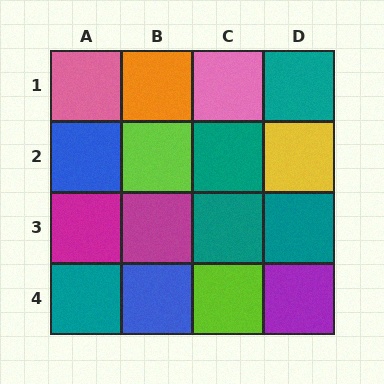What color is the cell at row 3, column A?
Magenta.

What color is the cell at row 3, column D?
Teal.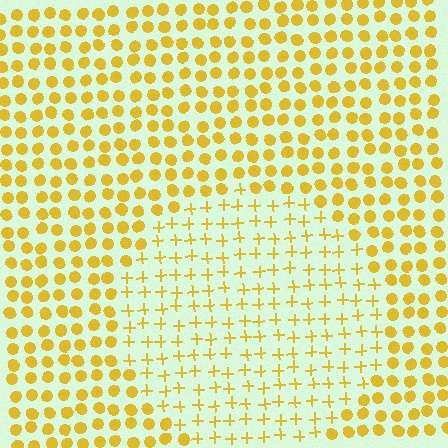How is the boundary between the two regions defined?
The boundary is defined by a change in element shape: plus signs inside vs. circles outside. All elements share the same color and spacing.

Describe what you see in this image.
The image is filled with small yellow elements arranged in a uniform grid. A circle-shaped region contains plus signs, while the surrounding area contains circles. The boundary is defined purely by the change in element shape.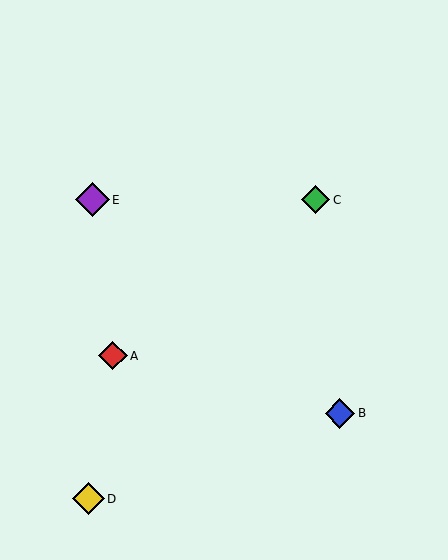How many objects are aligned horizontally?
2 objects (C, E) are aligned horizontally.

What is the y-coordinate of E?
Object E is at y≈200.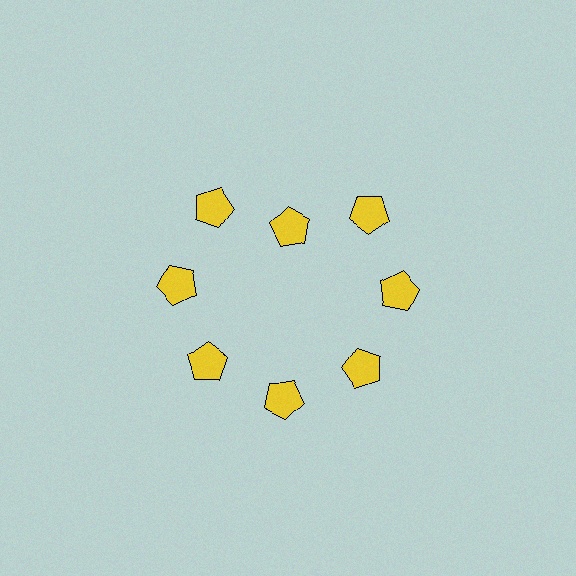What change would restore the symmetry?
The symmetry would be restored by moving it outward, back onto the ring so that all 8 pentagons sit at equal angles and equal distance from the center.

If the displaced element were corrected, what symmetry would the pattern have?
It would have 8-fold rotational symmetry — the pattern would map onto itself every 45 degrees.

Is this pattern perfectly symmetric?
No. The 8 yellow pentagons are arranged in a ring, but one element near the 12 o'clock position is pulled inward toward the center, breaking the 8-fold rotational symmetry.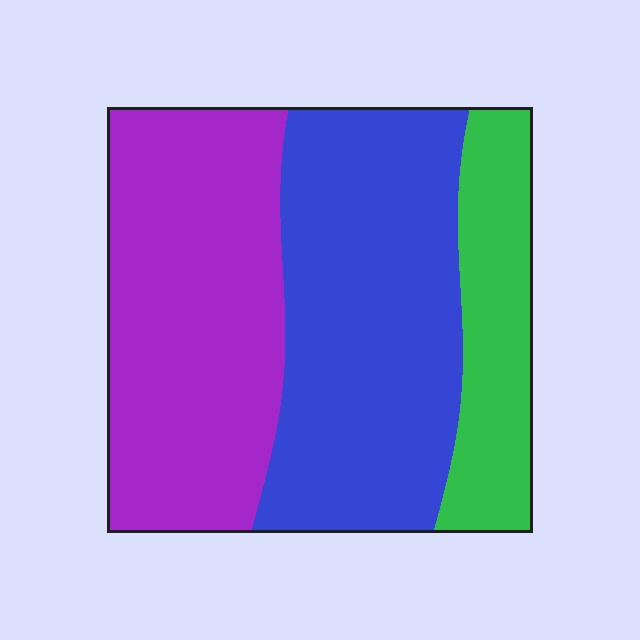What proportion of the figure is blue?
Blue covers about 40% of the figure.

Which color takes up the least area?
Green, at roughly 20%.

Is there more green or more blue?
Blue.